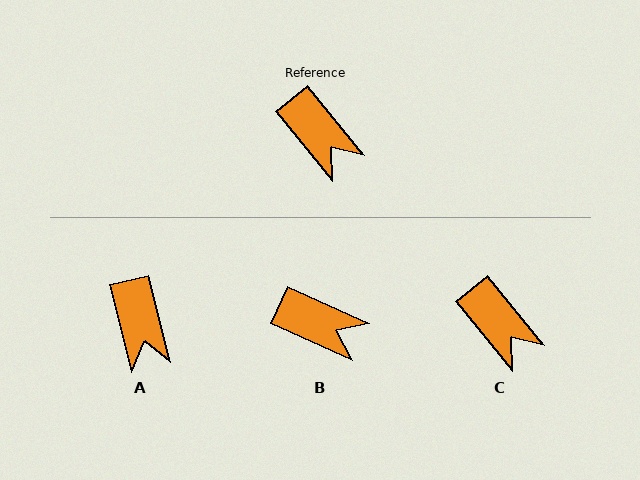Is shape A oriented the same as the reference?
No, it is off by about 25 degrees.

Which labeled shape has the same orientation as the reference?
C.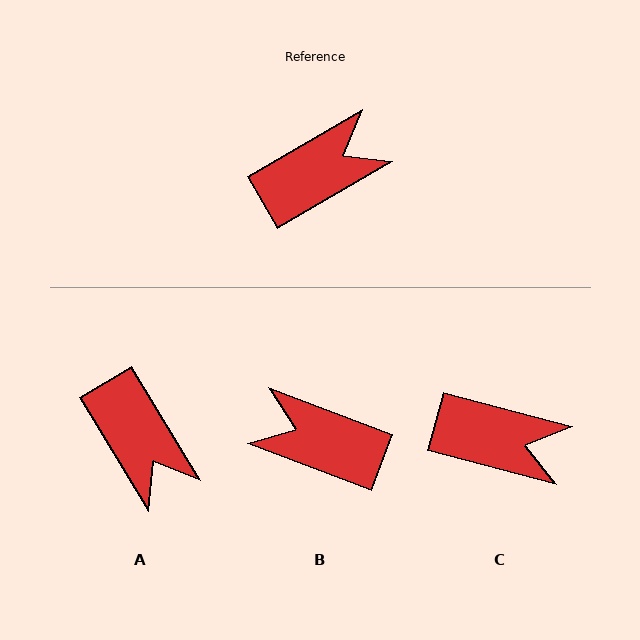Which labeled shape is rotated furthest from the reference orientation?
B, about 129 degrees away.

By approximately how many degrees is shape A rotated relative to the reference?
Approximately 89 degrees clockwise.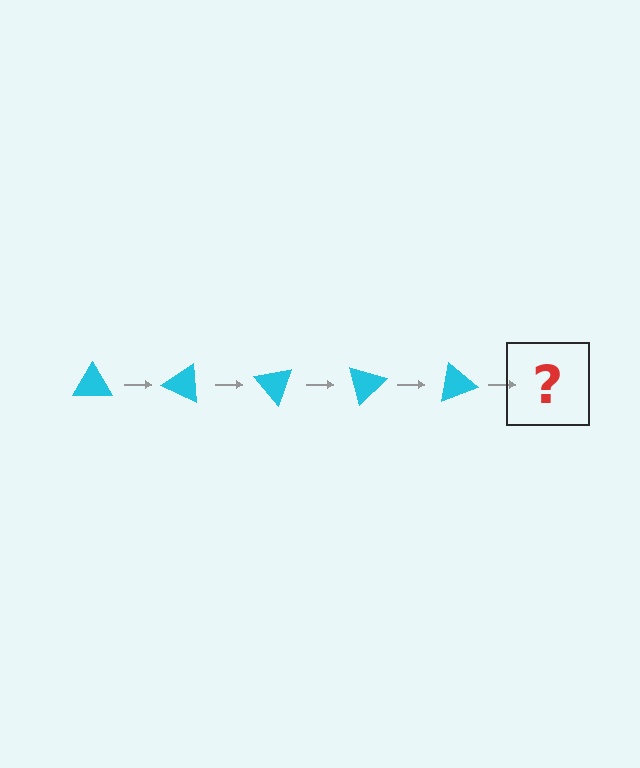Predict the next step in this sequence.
The next step is a cyan triangle rotated 125 degrees.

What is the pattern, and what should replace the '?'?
The pattern is that the triangle rotates 25 degrees each step. The '?' should be a cyan triangle rotated 125 degrees.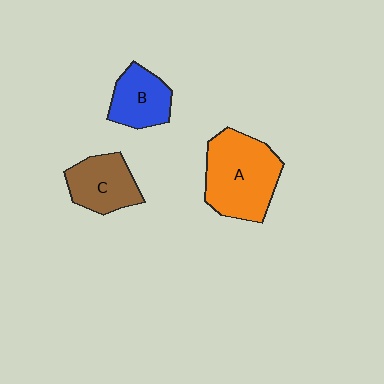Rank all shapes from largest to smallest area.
From largest to smallest: A (orange), C (brown), B (blue).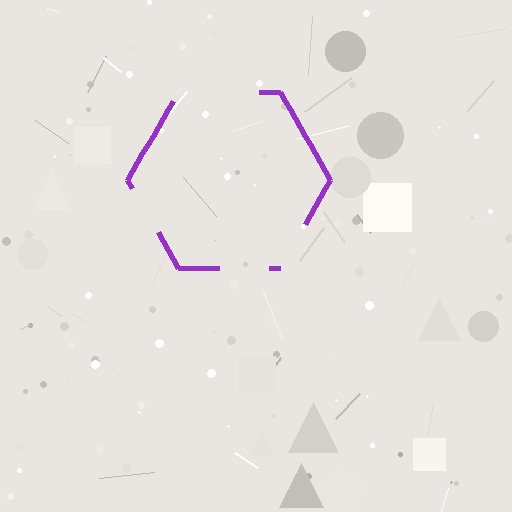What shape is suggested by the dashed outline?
The dashed outline suggests a hexagon.